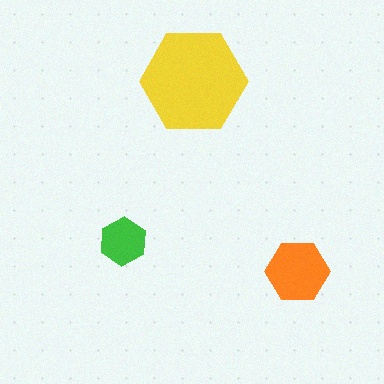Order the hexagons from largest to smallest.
the yellow one, the orange one, the green one.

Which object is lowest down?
The orange hexagon is bottommost.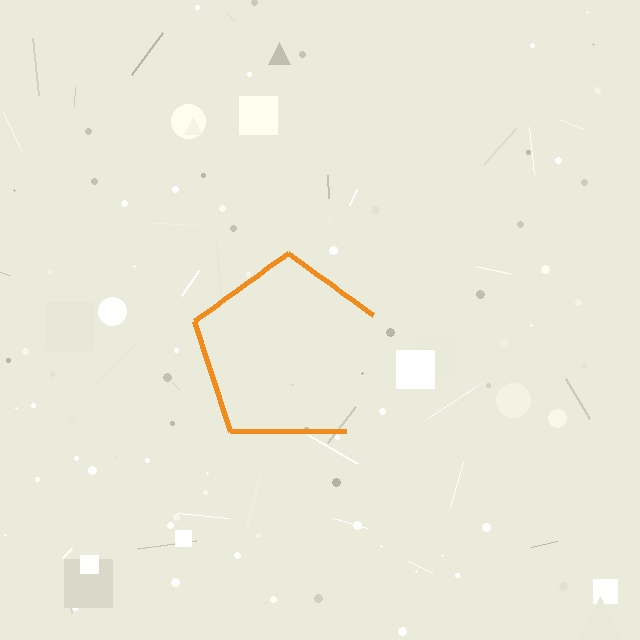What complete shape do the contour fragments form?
The contour fragments form a pentagon.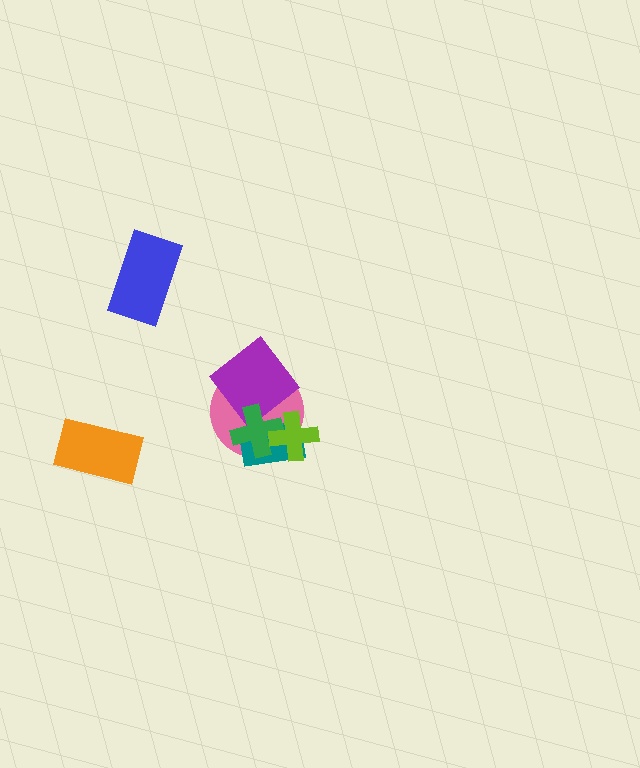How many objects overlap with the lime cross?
3 objects overlap with the lime cross.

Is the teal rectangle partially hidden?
Yes, it is partially covered by another shape.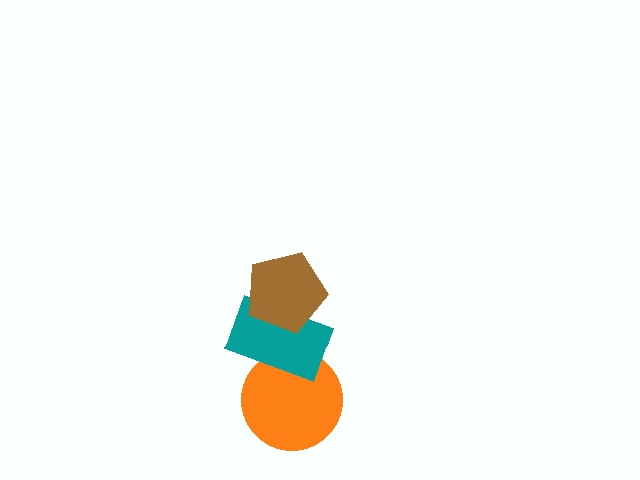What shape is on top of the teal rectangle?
The brown pentagon is on top of the teal rectangle.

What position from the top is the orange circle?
The orange circle is 3rd from the top.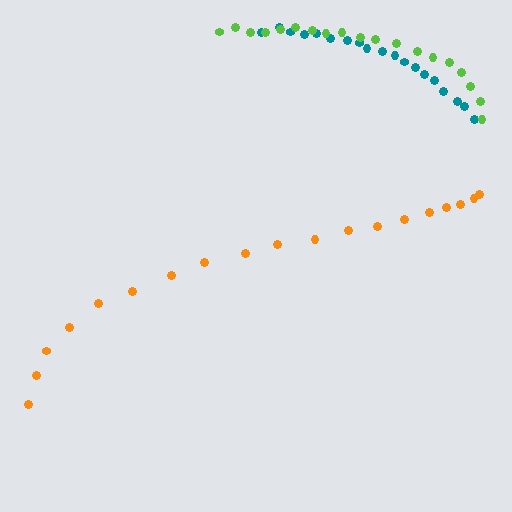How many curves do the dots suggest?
There are 3 distinct paths.